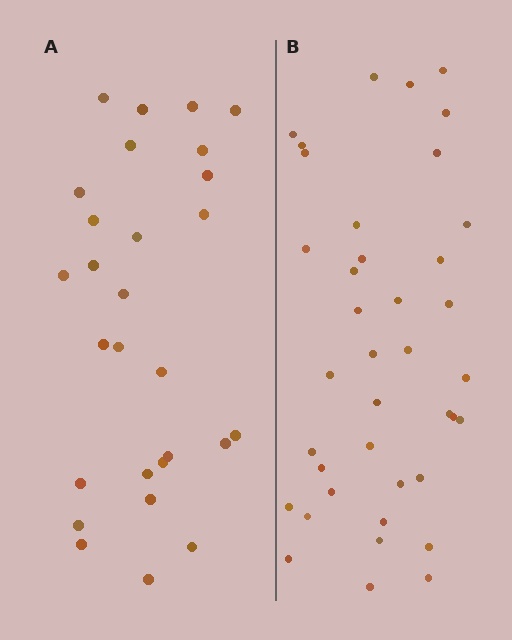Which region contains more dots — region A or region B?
Region B (the right region) has more dots.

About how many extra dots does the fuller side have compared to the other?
Region B has roughly 12 or so more dots than region A.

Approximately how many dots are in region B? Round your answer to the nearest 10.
About 40 dots. (The exact count is 39, which rounds to 40.)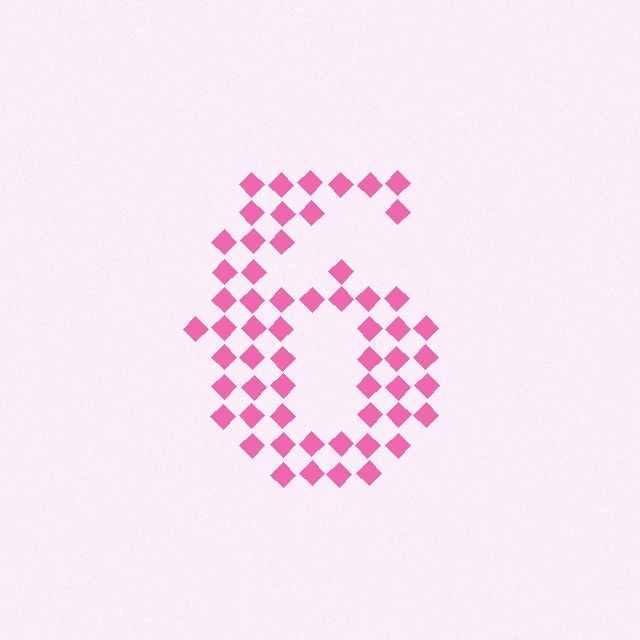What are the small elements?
The small elements are diamonds.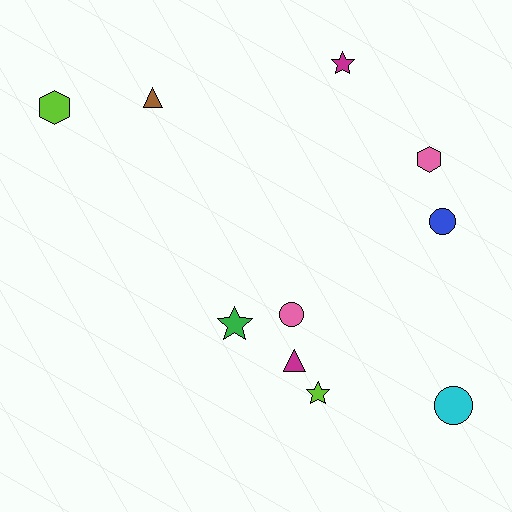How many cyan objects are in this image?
There is 1 cyan object.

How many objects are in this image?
There are 10 objects.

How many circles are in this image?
There are 3 circles.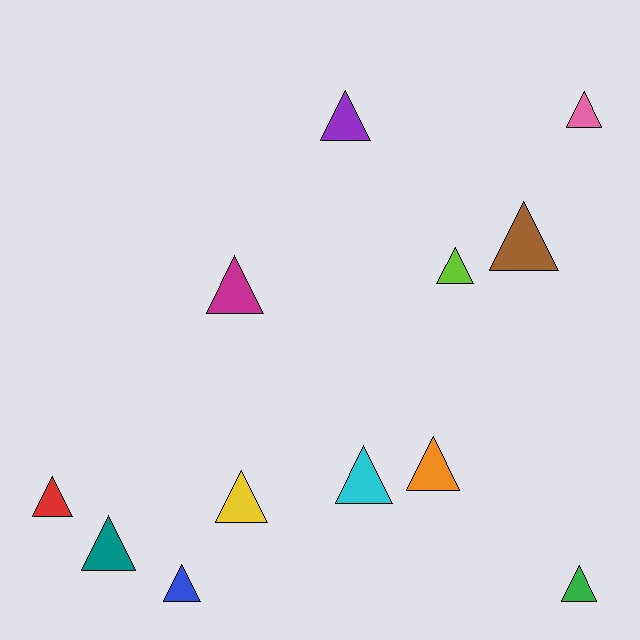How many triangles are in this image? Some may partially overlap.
There are 12 triangles.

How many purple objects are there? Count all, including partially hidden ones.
There is 1 purple object.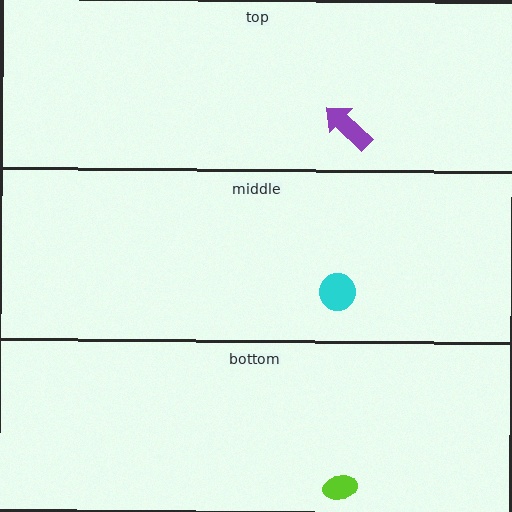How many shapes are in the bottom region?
1.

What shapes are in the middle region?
The cyan circle.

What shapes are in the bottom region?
The lime ellipse.